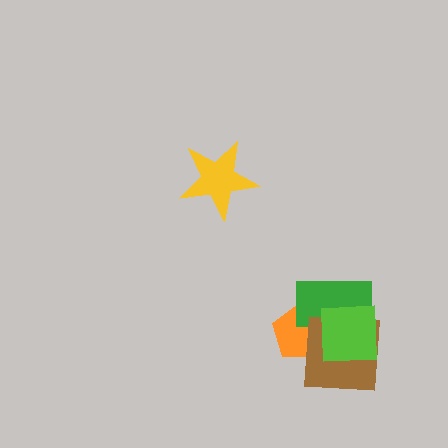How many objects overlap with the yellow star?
0 objects overlap with the yellow star.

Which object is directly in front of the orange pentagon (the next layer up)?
The green rectangle is directly in front of the orange pentagon.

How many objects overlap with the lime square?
3 objects overlap with the lime square.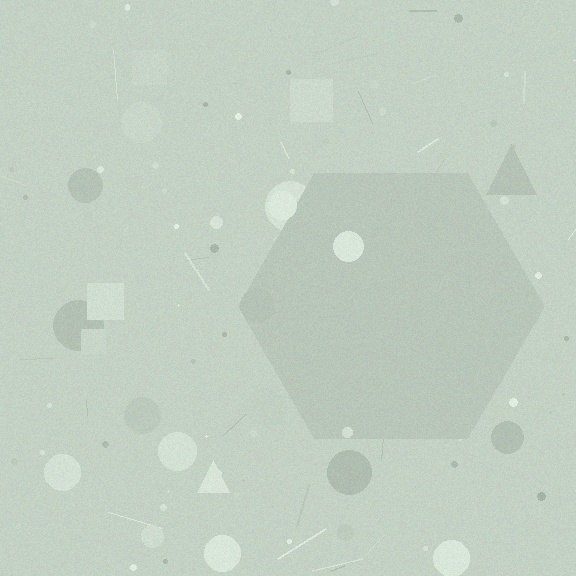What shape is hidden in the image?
A hexagon is hidden in the image.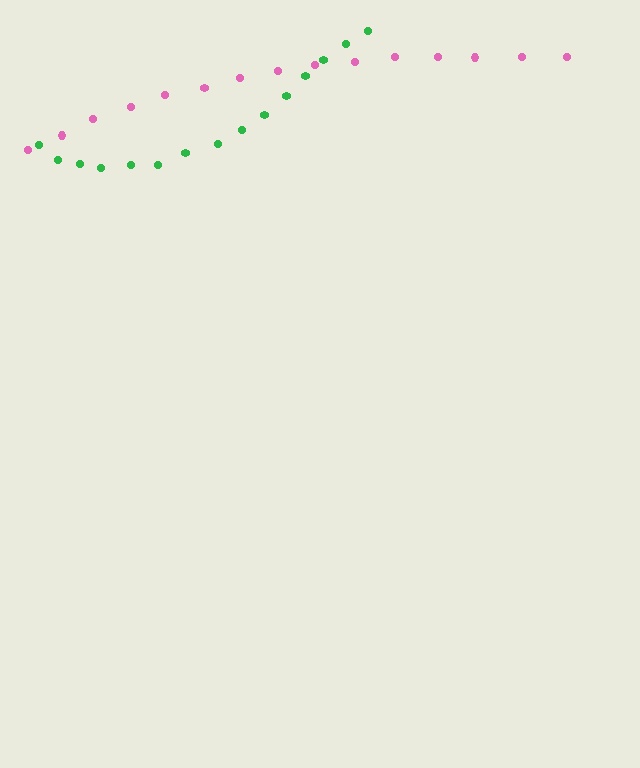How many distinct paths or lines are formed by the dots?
There are 2 distinct paths.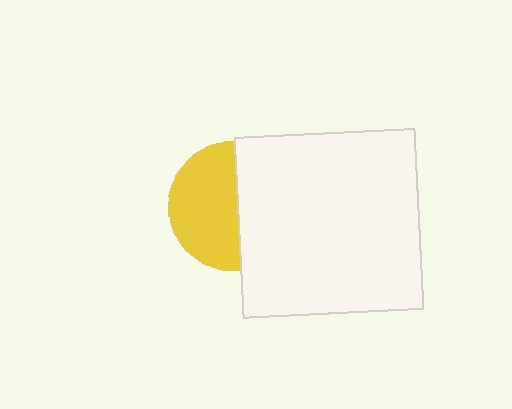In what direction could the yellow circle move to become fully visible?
The yellow circle could move left. That would shift it out from behind the white square entirely.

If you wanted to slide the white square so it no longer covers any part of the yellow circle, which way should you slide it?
Slide it right — that is the most direct way to separate the two shapes.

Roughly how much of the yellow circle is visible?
About half of it is visible (roughly 54%).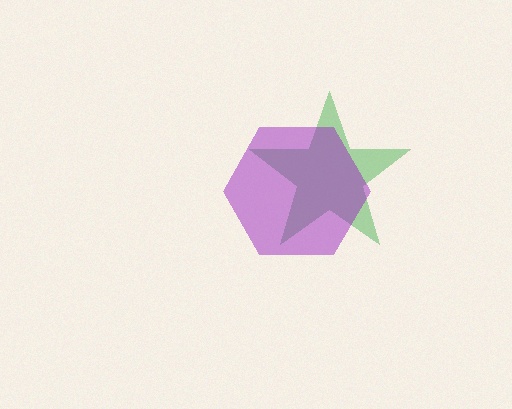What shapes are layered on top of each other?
The layered shapes are: a green star, a purple hexagon.